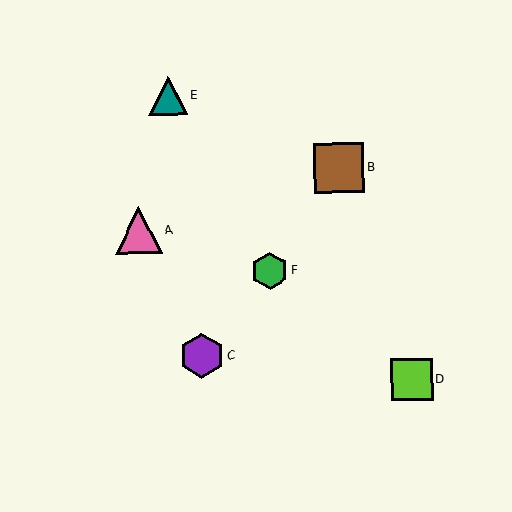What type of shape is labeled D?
Shape D is a lime square.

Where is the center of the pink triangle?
The center of the pink triangle is at (139, 230).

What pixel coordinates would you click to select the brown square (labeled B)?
Click at (339, 168) to select the brown square B.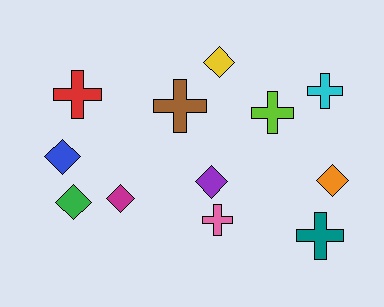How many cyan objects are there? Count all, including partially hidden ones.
There is 1 cyan object.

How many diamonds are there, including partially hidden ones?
There are 6 diamonds.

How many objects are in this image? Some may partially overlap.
There are 12 objects.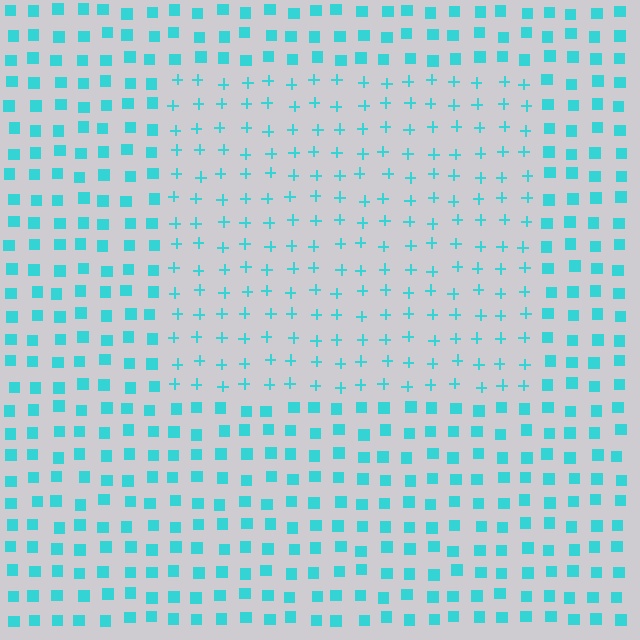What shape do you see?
I see a rectangle.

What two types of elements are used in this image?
The image uses plus signs inside the rectangle region and squares outside it.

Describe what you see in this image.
The image is filled with small cyan elements arranged in a uniform grid. A rectangle-shaped region contains plus signs, while the surrounding area contains squares. The boundary is defined purely by the change in element shape.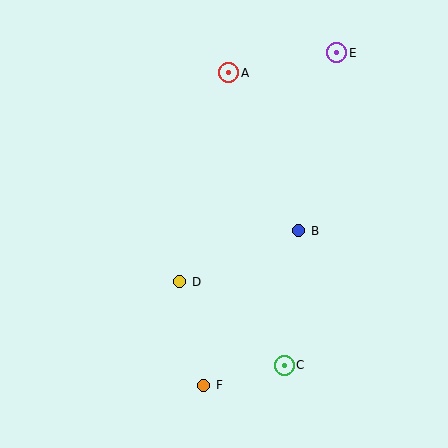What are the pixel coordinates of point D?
Point D is at (180, 282).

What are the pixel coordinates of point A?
Point A is at (229, 73).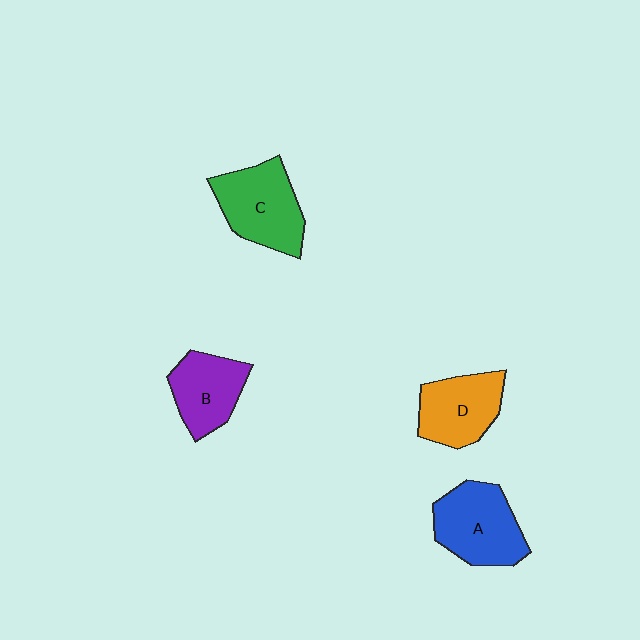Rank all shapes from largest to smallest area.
From largest to smallest: A (blue), C (green), D (orange), B (purple).